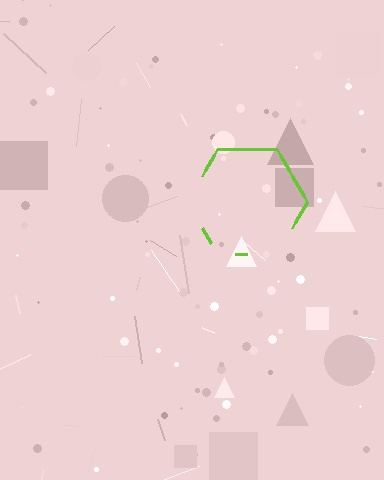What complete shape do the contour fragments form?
The contour fragments form a hexagon.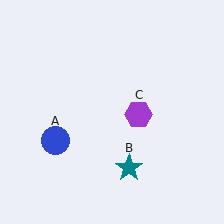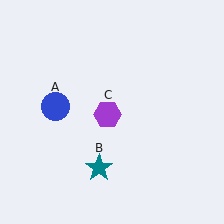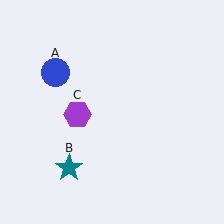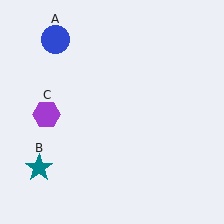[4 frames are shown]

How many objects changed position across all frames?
3 objects changed position: blue circle (object A), teal star (object B), purple hexagon (object C).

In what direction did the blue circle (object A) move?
The blue circle (object A) moved up.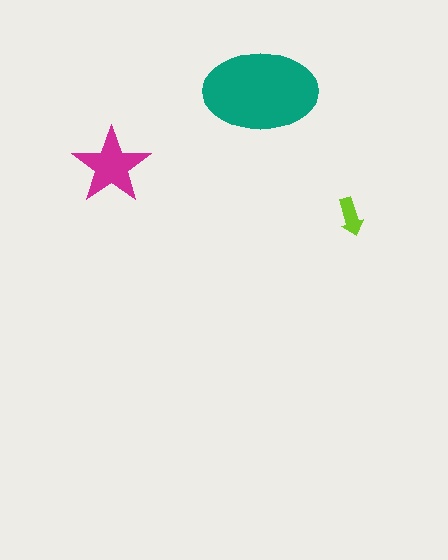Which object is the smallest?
The lime arrow.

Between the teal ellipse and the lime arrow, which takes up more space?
The teal ellipse.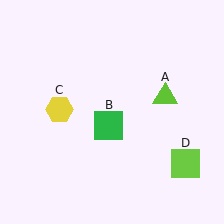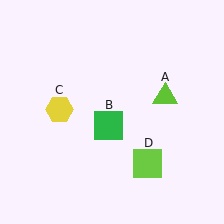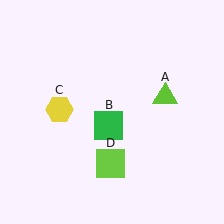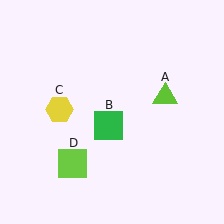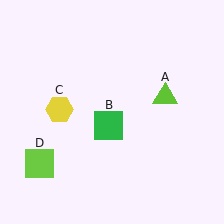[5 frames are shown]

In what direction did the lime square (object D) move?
The lime square (object D) moved left.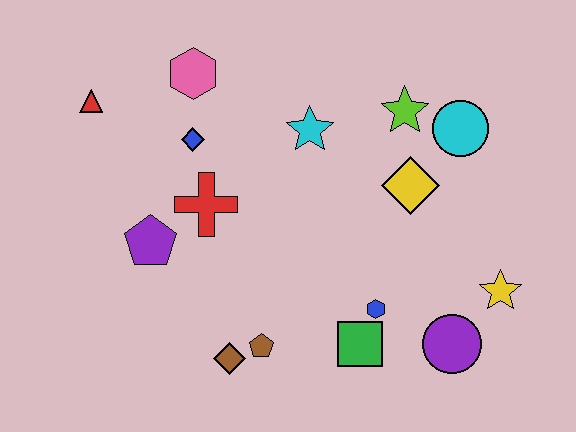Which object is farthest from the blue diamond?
The yellow star is farthest from the blue diamond.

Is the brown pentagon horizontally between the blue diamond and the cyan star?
Yes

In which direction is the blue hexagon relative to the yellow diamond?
The blue hexagon is below the yellow diamond.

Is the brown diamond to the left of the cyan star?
Yes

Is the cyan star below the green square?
No